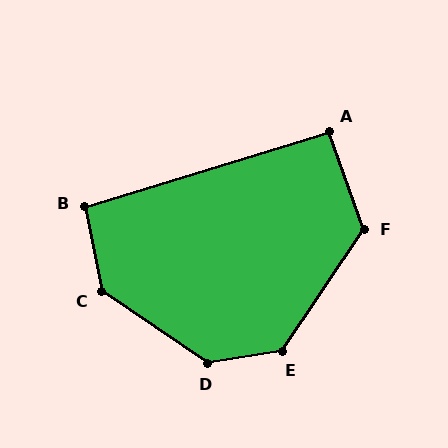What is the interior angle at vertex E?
Approximately 133 degrees (obtuse).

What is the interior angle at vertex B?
Approximately 96 degrees (obtuse).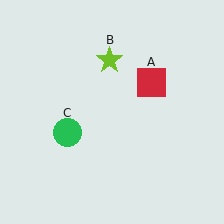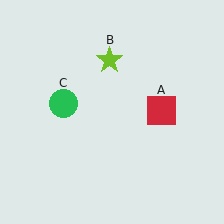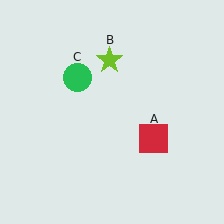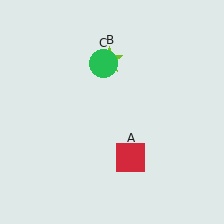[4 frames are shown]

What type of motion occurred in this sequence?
The red square (object A), green circle (object C) rotated clockwise around the center of the scene.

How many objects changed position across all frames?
2 objects changed position: red square (object A), green circle (object C).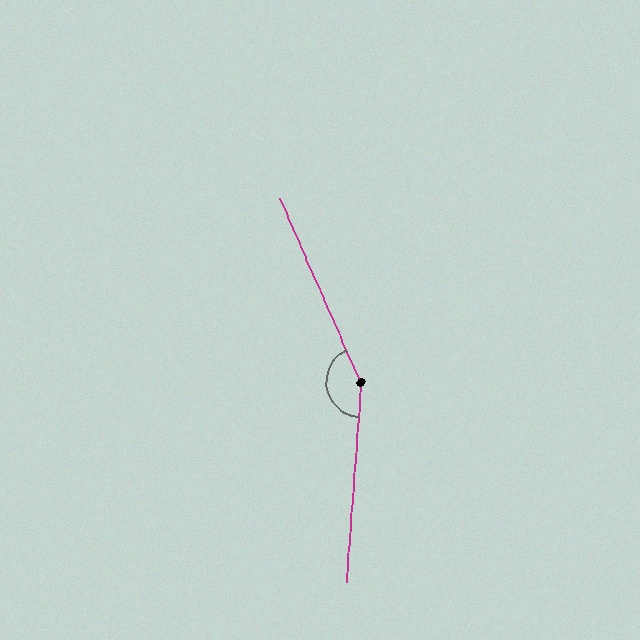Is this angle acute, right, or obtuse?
It is obtuse.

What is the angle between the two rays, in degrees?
Approximately 152 degrees.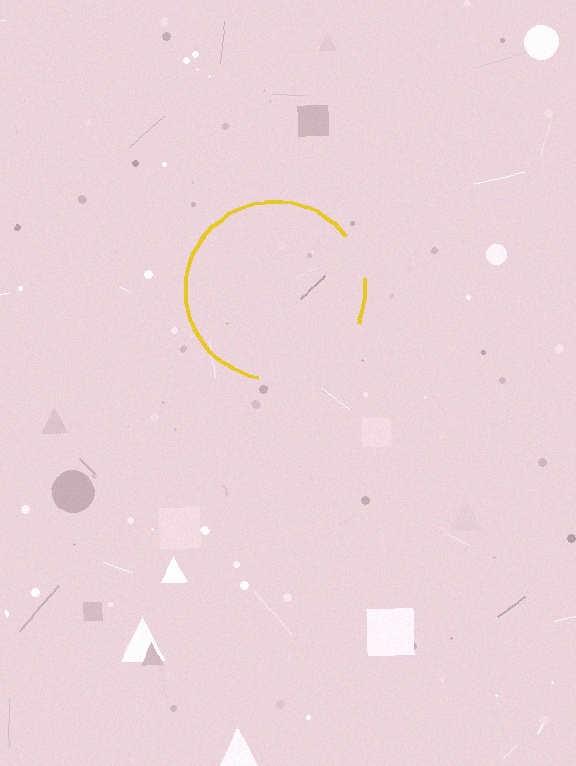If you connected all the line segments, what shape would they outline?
They would outline a circle.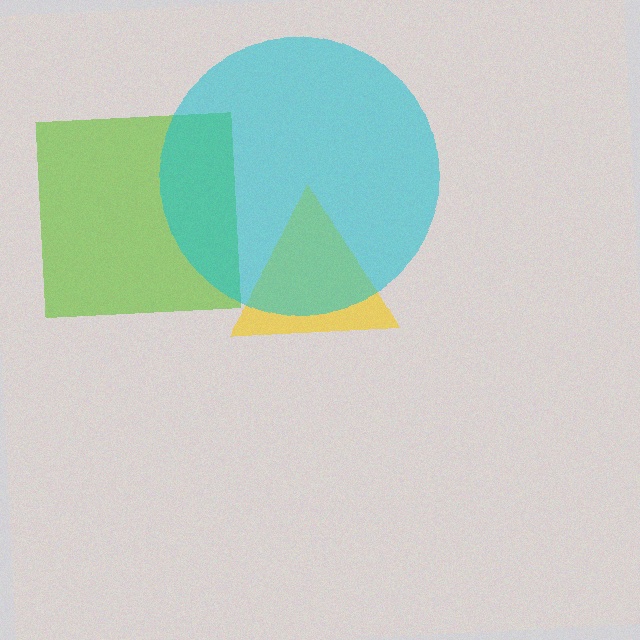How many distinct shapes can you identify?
There are 3 distinct shapes: a lime square, a yellow triangle, a cyan circle.